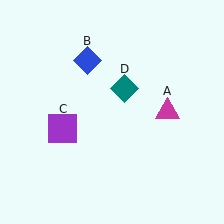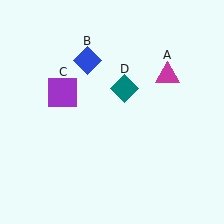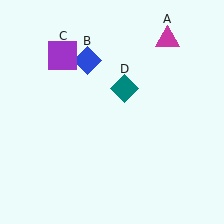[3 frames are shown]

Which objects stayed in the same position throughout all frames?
Blue diamond (object B) and teal diamond (object D) remained stationary.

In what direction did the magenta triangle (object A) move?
The magenta triangle (object A) moved up.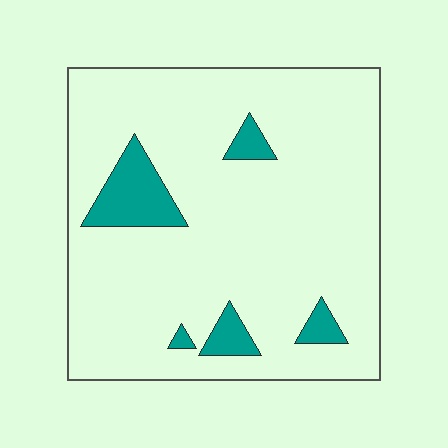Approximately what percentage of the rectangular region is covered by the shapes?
Approximately 10%.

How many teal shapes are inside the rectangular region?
5.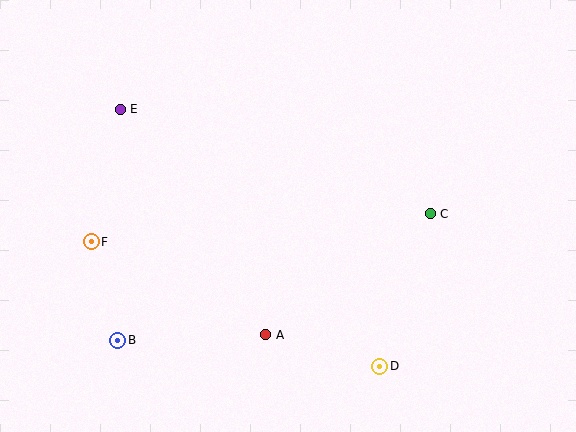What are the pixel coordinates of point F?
Point F is at (91, 242).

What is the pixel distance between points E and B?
The distance between E and B is 231 pixels.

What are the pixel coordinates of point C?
Point C is at (430, 214).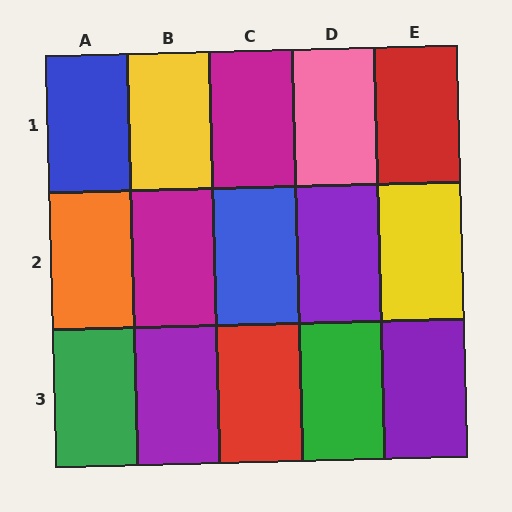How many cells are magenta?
2 cells are magenta.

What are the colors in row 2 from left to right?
Orange, magenta, blue, purple, yellow.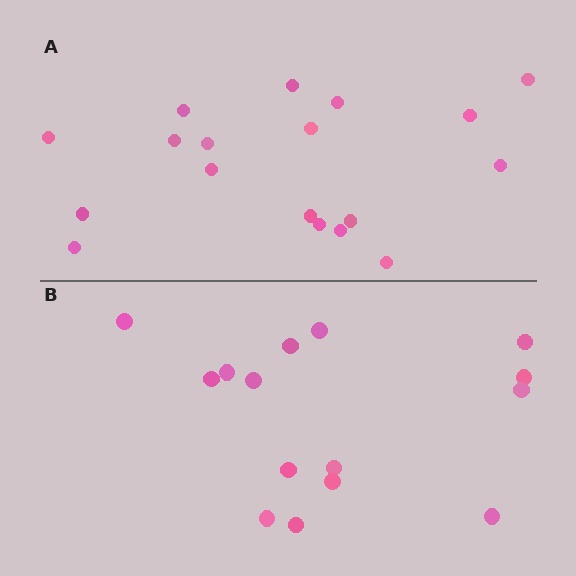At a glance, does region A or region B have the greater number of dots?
Region A (the top region) has more dots.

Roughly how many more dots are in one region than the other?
Region A has just a few more — roughly 2 or 3 more dots than region B.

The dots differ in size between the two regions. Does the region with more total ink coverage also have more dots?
No. Region B has more total ink coverage because its dots are larger, but region A actually contains more individual dots. Total area can be misleading — the number of items is what matters here.